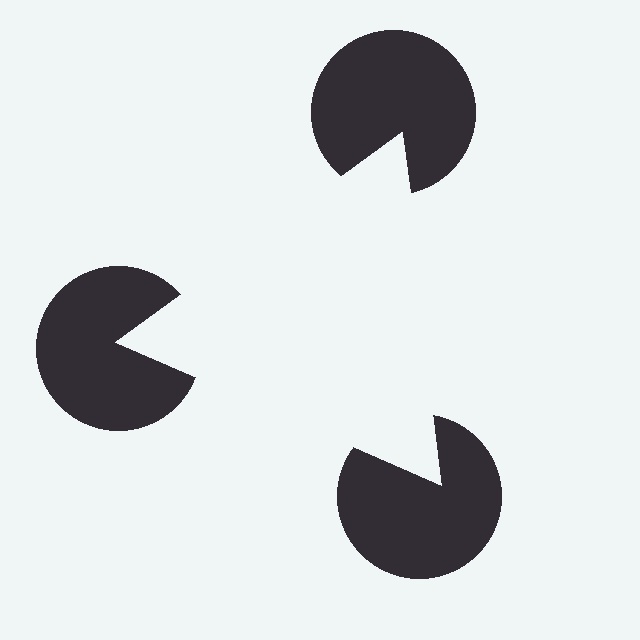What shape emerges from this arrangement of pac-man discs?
An illusory triangle — its edges are inferred from the aligned wedge cuts in the pac-man discs, not physically drawn.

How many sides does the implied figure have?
3 sides.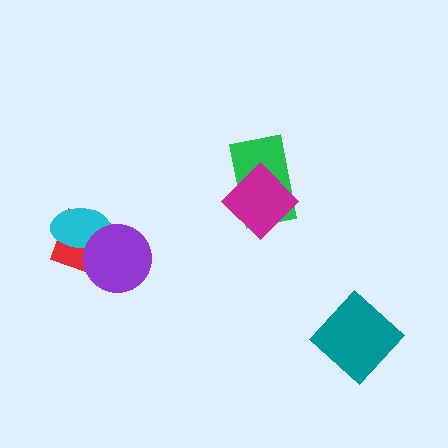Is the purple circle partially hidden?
No, no other shape covers it.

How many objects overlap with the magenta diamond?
1 object overlaps with the magenta diamond.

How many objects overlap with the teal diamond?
0 objects overlap with the teal diamond.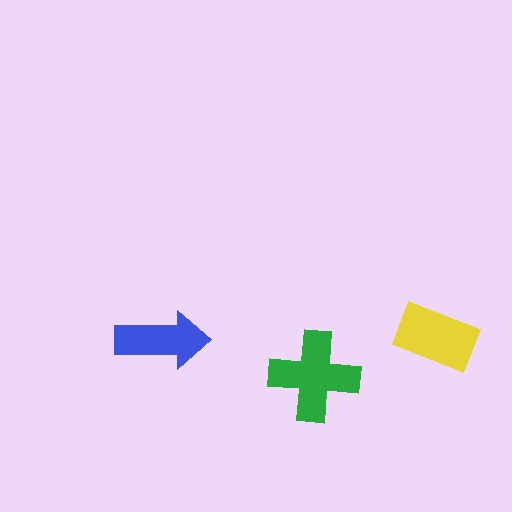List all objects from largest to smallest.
The green cross, the yellow rectangle, the blue arrow.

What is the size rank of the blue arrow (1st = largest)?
3rd.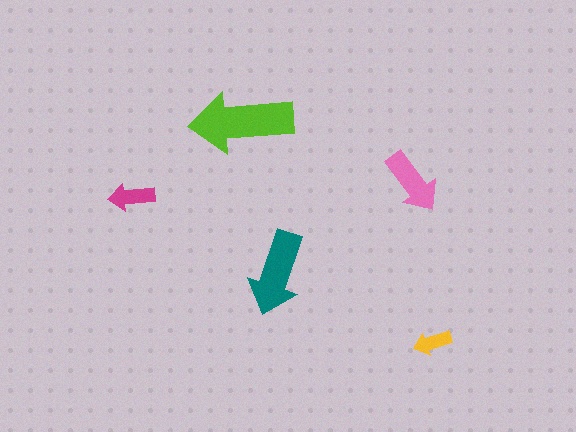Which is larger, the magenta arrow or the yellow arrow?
The magenta one.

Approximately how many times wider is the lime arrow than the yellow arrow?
About 2.5 times wider.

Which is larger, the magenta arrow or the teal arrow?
The teal one.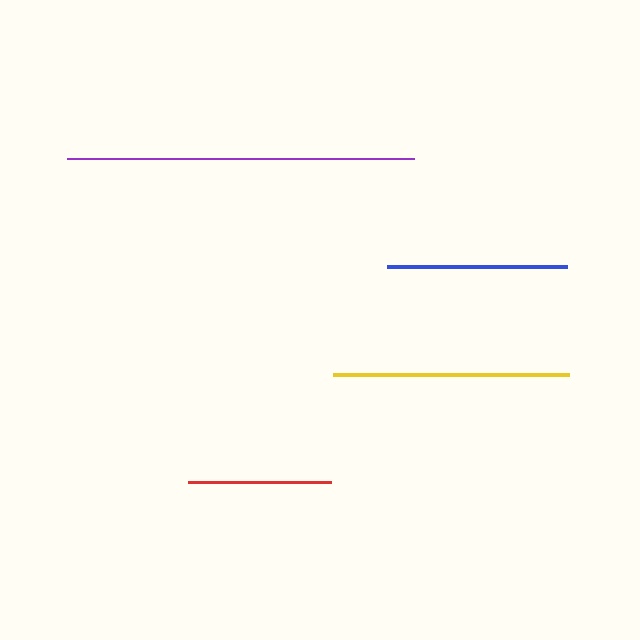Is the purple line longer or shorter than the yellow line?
The purple line is longer than the yellow line.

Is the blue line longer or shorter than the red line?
The blue line is longer than the red line.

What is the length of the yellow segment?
The yellow segment is approximately 236 pixels long.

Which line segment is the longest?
The purple line is the longest at approximately 347 pixels.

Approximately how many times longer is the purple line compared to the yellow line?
The purple line is approximately 1.5 times the length of the yellow line.